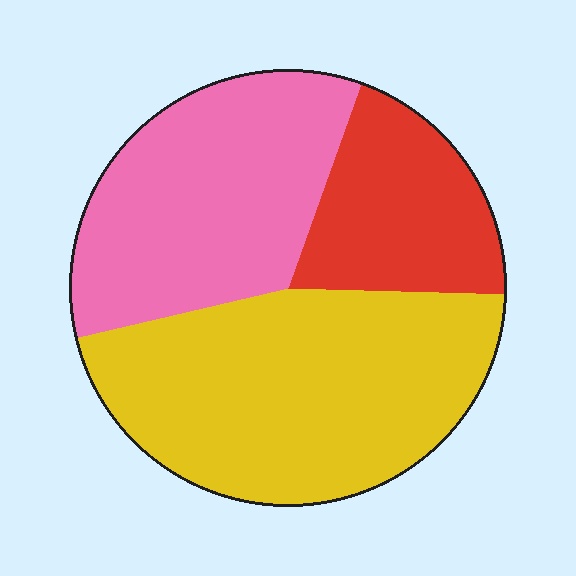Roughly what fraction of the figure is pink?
Pink takes up about one third (1/3) of the figure.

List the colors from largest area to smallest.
From largest to smallest: yellow, pink, red.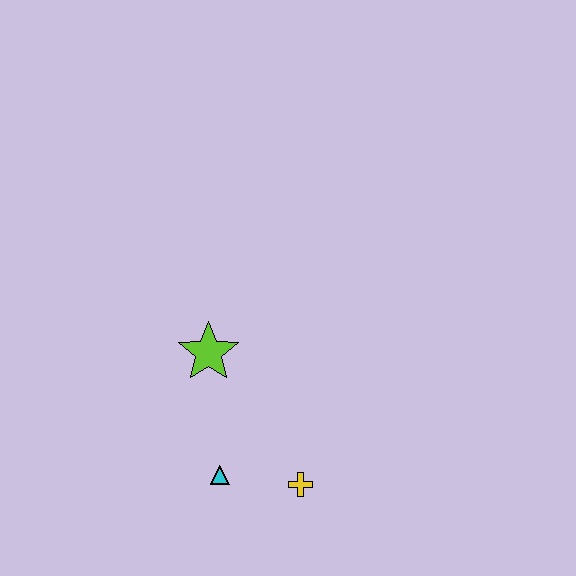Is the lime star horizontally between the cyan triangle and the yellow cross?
No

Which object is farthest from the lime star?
The yellow cross is farthest from the lime star.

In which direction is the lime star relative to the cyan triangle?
The lime star is above the cyan triangle.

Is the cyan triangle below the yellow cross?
No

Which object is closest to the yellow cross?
The cyan triangle is closest to the yellow cross.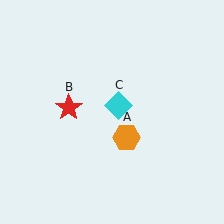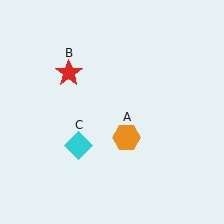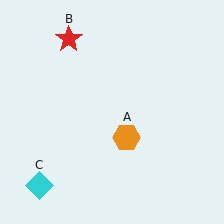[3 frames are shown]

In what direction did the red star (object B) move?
The red star (object B) moved up.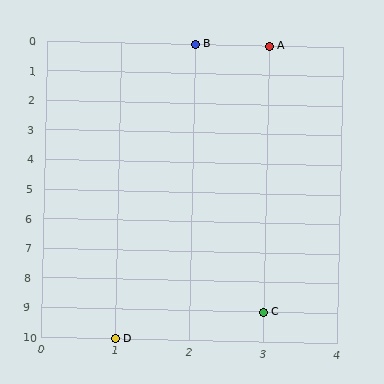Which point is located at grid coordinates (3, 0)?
Point A is at (3, 0).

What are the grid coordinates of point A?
Point A is at grid coordinates (3, 0).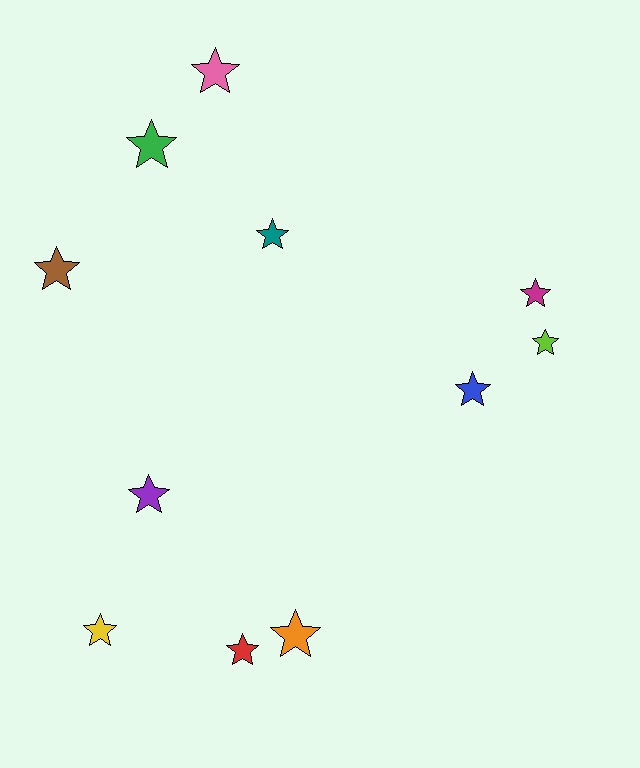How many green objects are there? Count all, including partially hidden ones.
There is 1 green object.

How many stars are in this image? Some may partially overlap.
There are 11 stars.